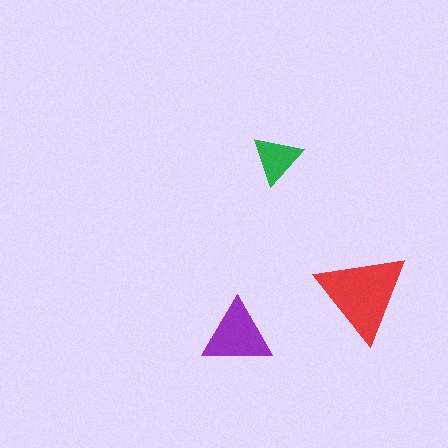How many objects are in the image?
There are 3 objects in the image.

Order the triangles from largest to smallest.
the red one, the purple one, the green one.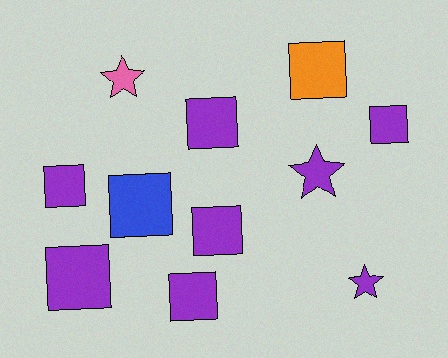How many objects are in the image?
There are 11 objects.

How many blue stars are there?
There are no blue stars.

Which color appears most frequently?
Purple, with 8 objects.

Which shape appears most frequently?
Square, with 8 objects.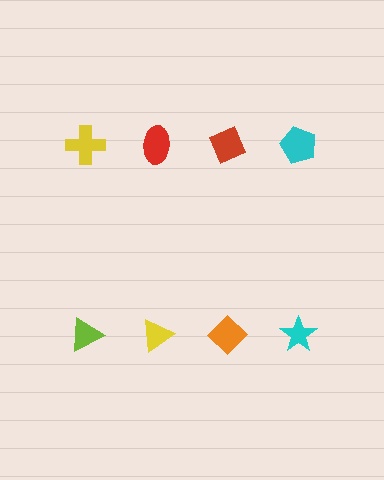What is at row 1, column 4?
A cyan pentagon.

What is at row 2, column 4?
A cyan star.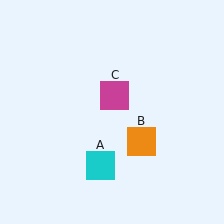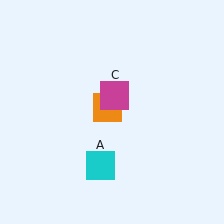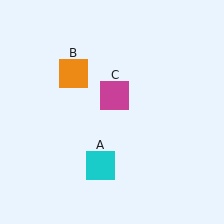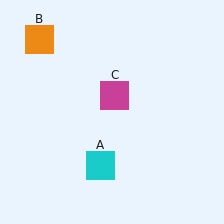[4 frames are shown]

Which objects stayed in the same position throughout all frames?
Cyan square (object A) and magenta square (object C) remained stationary.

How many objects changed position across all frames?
1 object changed position: orange square (object B).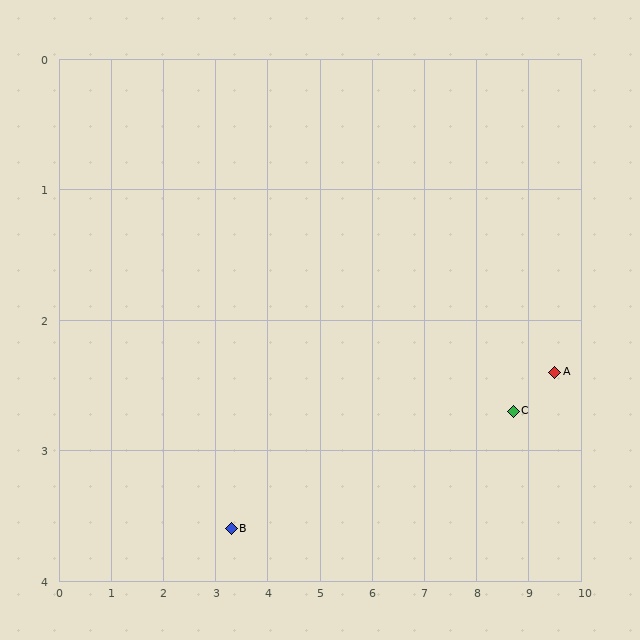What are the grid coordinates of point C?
Point C is at approximately (8.7, 2.7).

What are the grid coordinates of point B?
Point B is at approximately (3.3, 3.6).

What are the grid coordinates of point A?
Point A is at approximately (9.5, 2.4).